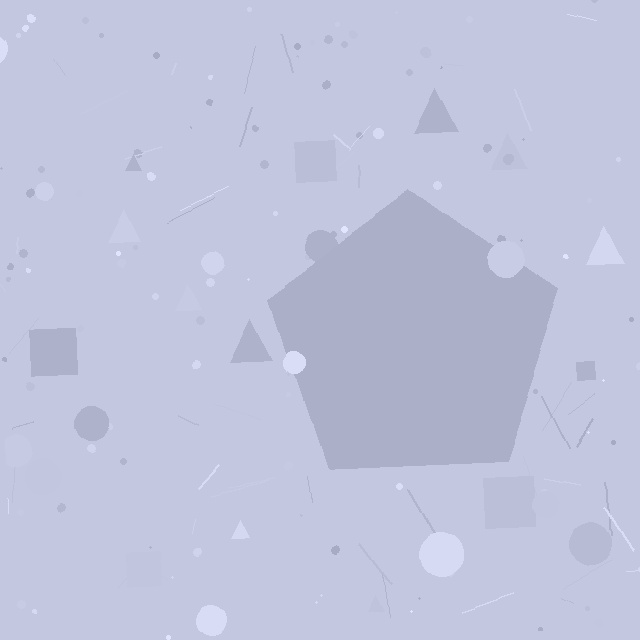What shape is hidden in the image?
A pentagon is hidden in the image.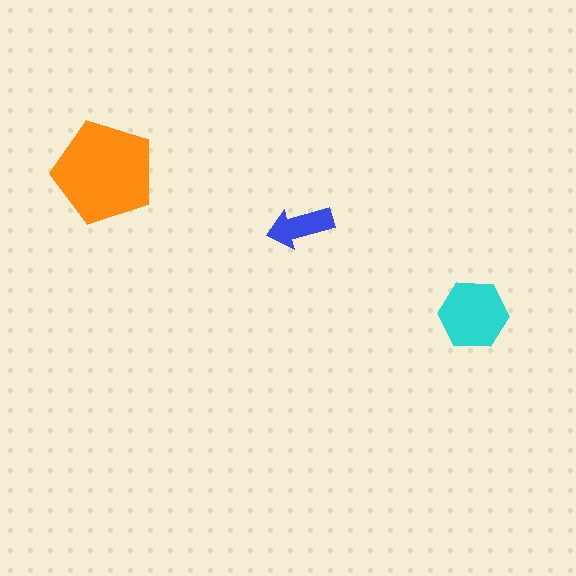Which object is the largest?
The orange pentagon.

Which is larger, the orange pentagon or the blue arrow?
The orange pentagon.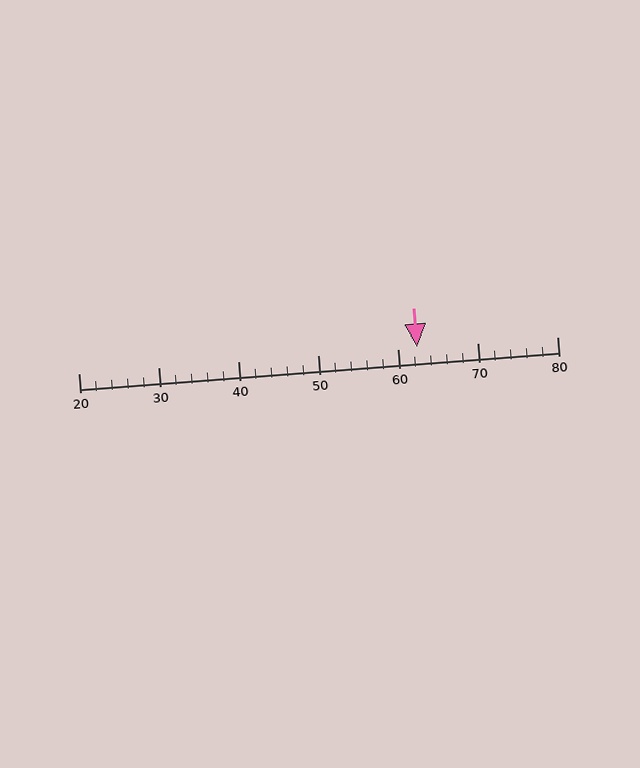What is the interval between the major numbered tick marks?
The major tick marks are spaced 10 units apart.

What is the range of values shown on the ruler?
The ruler shows values from 20 to 80.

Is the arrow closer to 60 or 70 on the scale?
The arrow is closer to 60.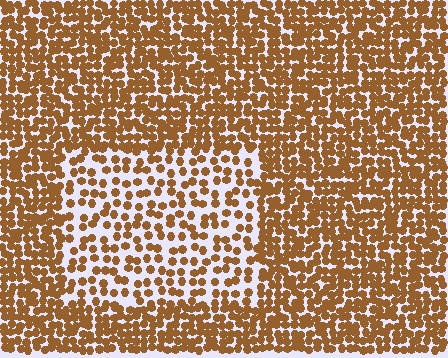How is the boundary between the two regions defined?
The boundary is defined by a change in element density (approximately 2.0x ratio). All elements are the same color, size, and shape.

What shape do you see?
I see a rectangle.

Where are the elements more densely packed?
The elements are more densely packed outside the rectangle boundary.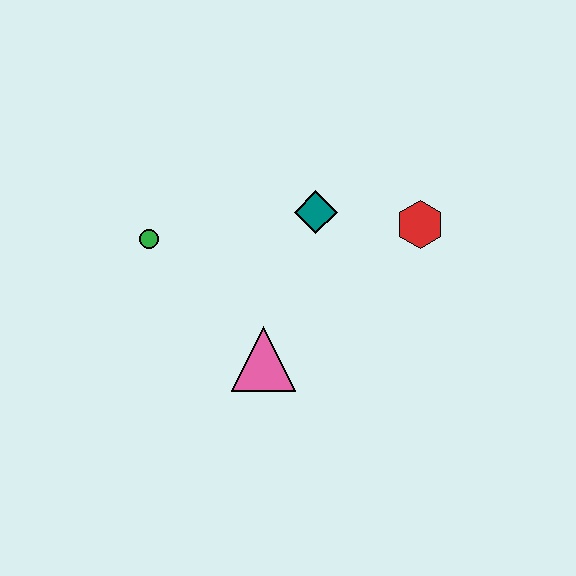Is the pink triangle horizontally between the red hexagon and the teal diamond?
No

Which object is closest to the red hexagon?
The teal diamond is closest to the red hexagon.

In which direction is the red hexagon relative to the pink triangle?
The red hexagon is to the right of the pink triangle.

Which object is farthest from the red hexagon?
The green circle is farthest from the red hexagon.